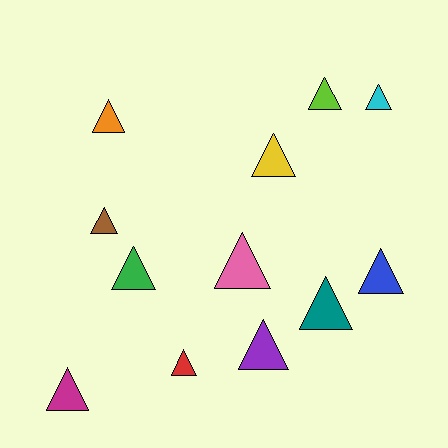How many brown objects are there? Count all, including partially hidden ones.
There is 1 brown object.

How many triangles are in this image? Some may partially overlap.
There are 12 triangles.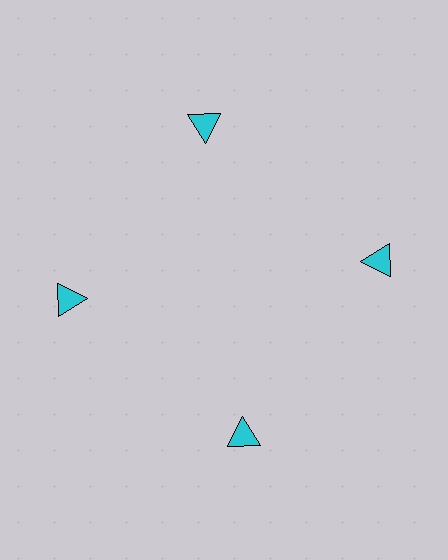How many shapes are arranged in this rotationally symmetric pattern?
There are 4 shapes, arranged in 4 groups of 1.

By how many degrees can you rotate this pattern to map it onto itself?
The pattern maps onto itself every 90 degrees of rotation.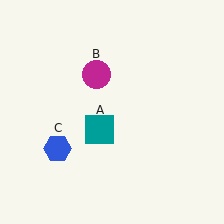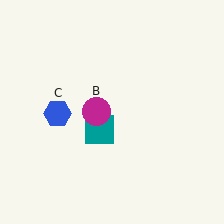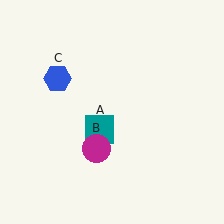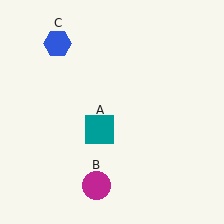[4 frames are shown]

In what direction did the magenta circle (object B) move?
The magenta circle (object B) moved down.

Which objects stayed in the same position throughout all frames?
Teal square (object A) remained stationary.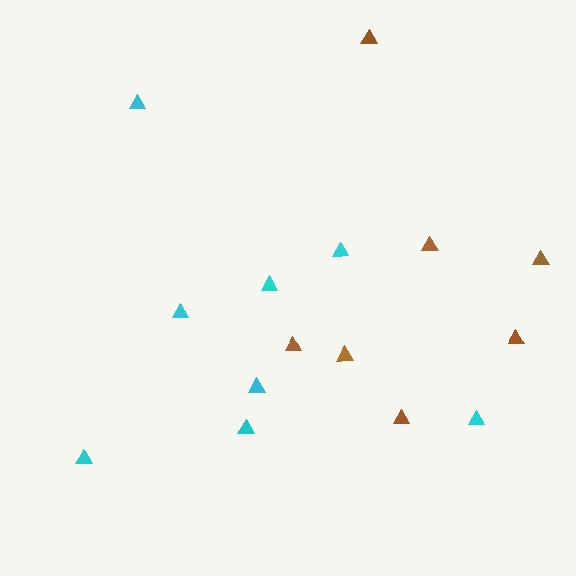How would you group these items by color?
There are 2 groups: one group of cyan triangles (8) and one group of brown triangles (7).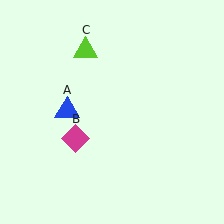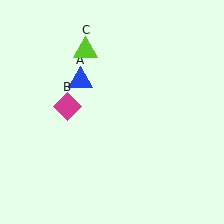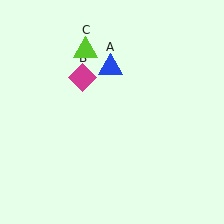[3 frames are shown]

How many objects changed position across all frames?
2 objects changed position: blue triangle (object A), magenta diamond (object B).